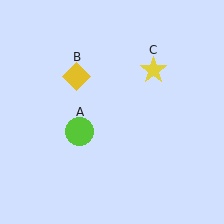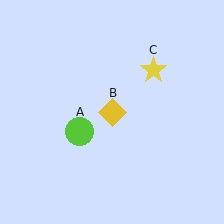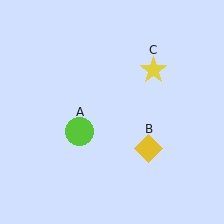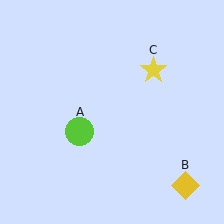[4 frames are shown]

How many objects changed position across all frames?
1 object changed position: yellow diamond (object B).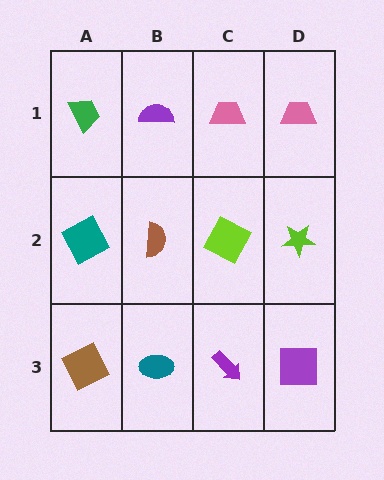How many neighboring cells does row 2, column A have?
3.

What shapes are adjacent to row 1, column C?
A lime square (row 2, column C), a purple semicircle (row 1, column B), a pink trapezoid (row 1, column D).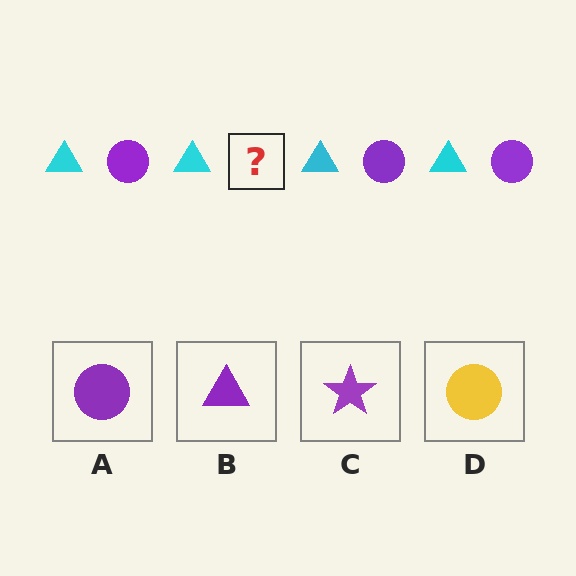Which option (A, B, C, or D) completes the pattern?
A.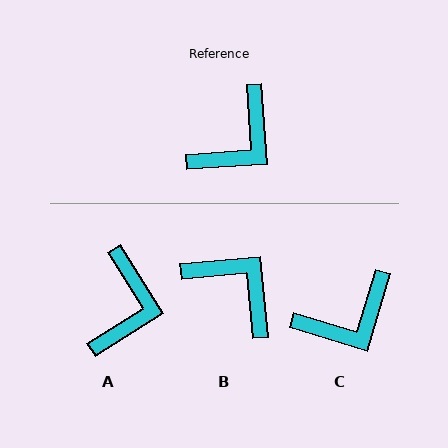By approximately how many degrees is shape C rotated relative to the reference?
Approximately 21 degrees clockwise.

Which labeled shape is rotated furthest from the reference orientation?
B, about 91 degrees away.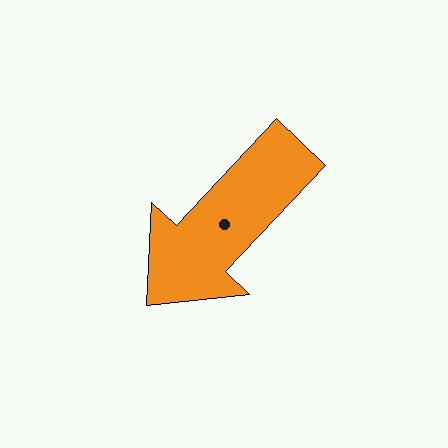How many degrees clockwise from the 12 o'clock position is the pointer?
Approximately 223 degrees.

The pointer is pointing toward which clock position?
Roughly 7 o'clock.